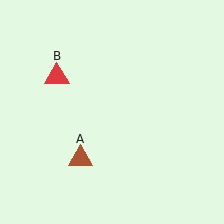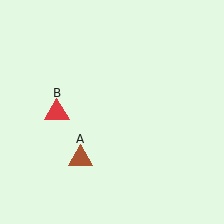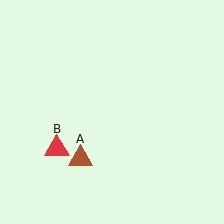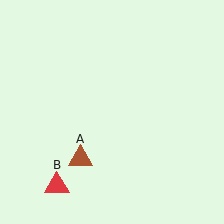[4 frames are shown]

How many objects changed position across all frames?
1 object changed position: red triangle (object B).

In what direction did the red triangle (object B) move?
The red triangle (object B) moved down.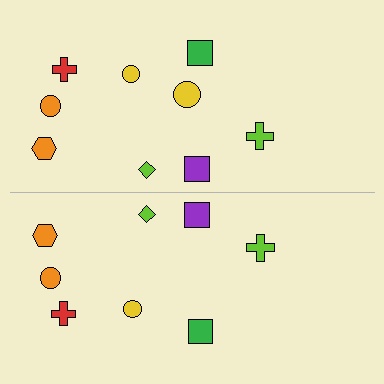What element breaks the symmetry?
A yellow circle is missing from the bottom side.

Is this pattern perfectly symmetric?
No, the pattern is not perfectly symmetric. A yellow circle is missing from the bottom side.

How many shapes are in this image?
There are 17 shapes in this image.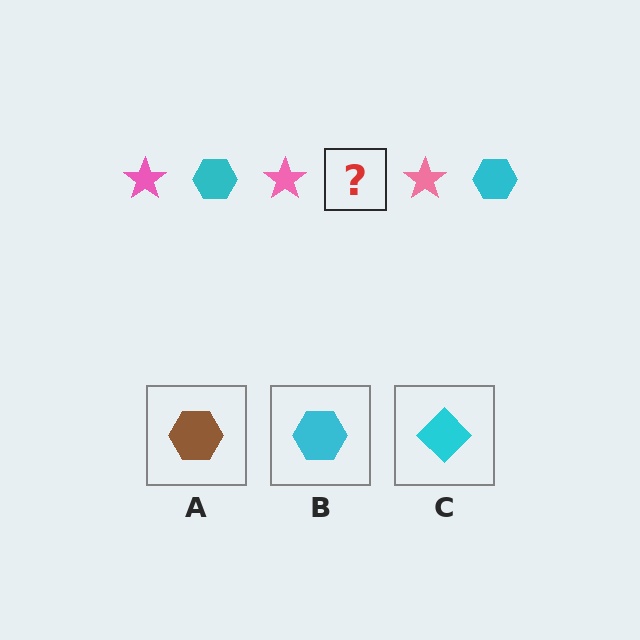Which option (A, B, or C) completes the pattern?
B.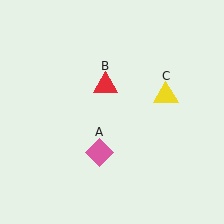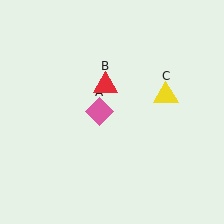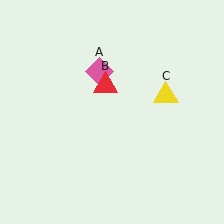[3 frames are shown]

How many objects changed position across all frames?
1 object changed position: pink diamond (object A).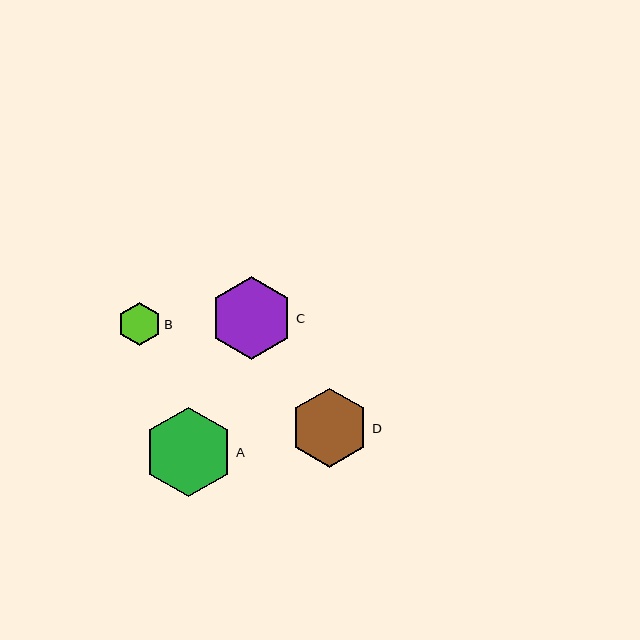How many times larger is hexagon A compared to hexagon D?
Hexagon A is approximately 1.1 times the size of hexagon D.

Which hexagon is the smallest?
Hexagon B is the smallest with a size of approximately 43 pixels.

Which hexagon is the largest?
Hexagon A is the largest with a size of approximately 90 pixels.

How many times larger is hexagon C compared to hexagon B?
Hexagon C is approximately 1.9 times the size of hexagon B.